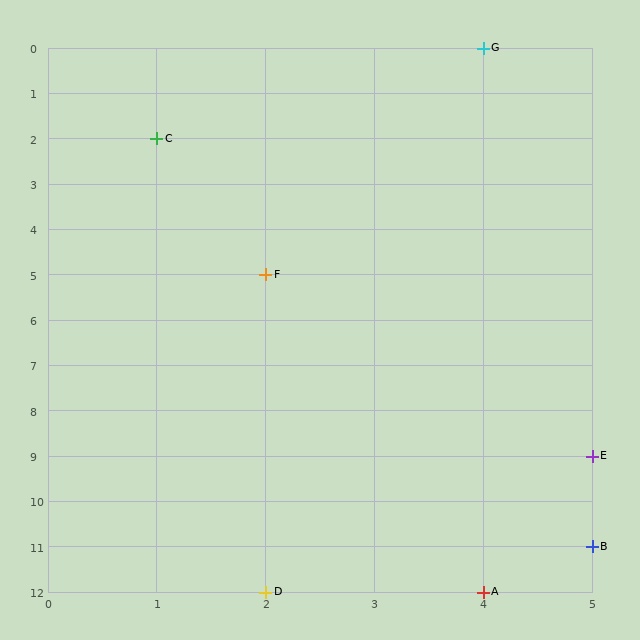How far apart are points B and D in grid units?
Points B and D are 3 columns and 1 row apart (about 3.2 grid units diagonally).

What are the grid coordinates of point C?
Point C is at grid coordinates (1, 2).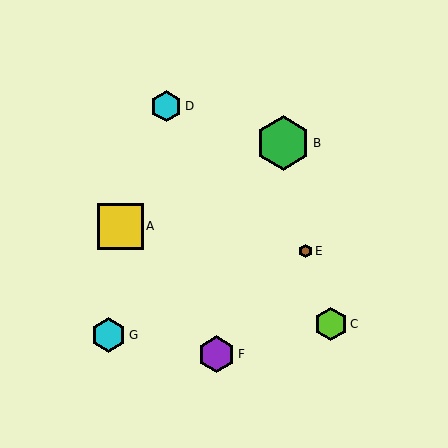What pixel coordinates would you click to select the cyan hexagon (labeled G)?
Click at (108, 335) to select the cyan hexagon G.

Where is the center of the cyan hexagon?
The center of the cyan hexagon is at (166, 106).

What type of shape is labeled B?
Shape B is a green hexagon.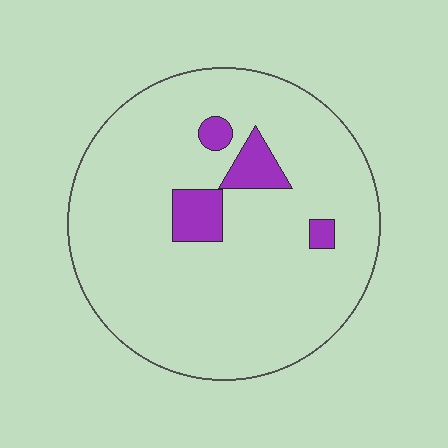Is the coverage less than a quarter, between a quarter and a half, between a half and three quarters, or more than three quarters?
Less than a quarter.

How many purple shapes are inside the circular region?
4.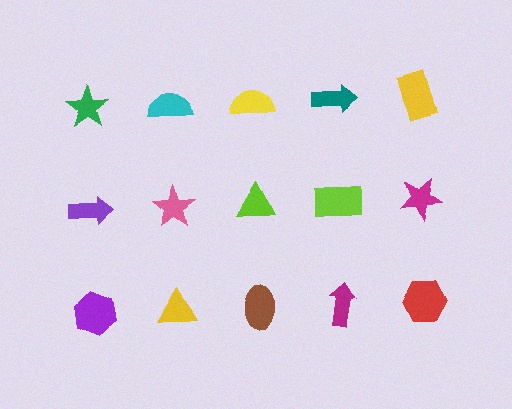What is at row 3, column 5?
A red hexagon.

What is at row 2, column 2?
A pink star.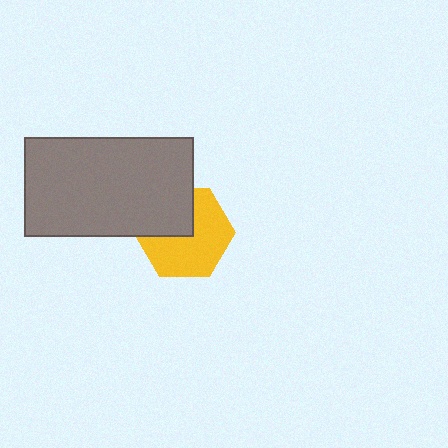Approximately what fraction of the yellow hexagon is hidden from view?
Roughly 35% of the yellow hexagon is hidden behind the gray rectangle.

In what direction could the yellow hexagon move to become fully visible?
The yellow hexagon could move toward the lower-right. That would shift it out from behind the gray rectangle entirely.